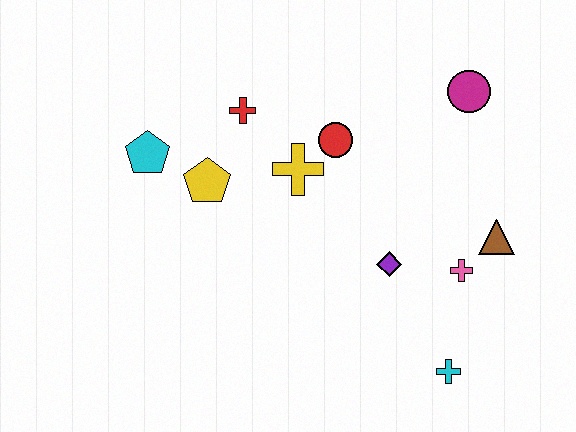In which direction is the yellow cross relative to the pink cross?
The yellow cross is to the left of the pink cross.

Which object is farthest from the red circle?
The cyan cross is farthest from the red circle.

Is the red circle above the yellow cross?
Yes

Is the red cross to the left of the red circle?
Yes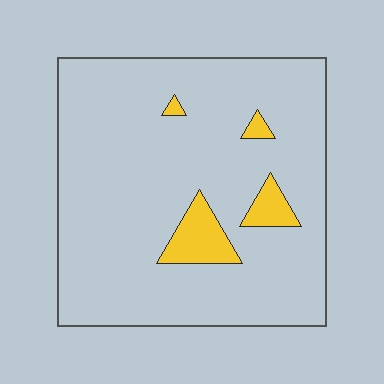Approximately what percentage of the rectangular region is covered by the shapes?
Approximately 10%.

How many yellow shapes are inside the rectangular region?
4.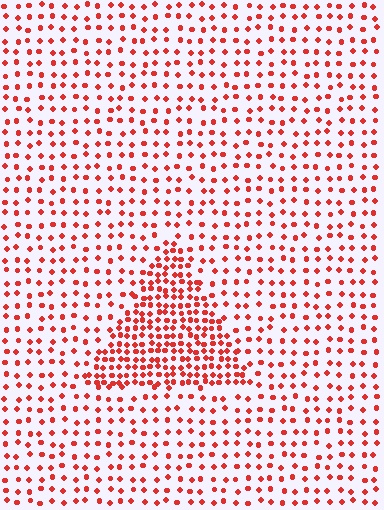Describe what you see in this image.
The image contains small red elements arranged at two different densities. A triangle-shaped region is visible where the elements are more densely packed than the surrounding area.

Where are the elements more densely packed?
The elements are more densely packed inside the triangle boundary.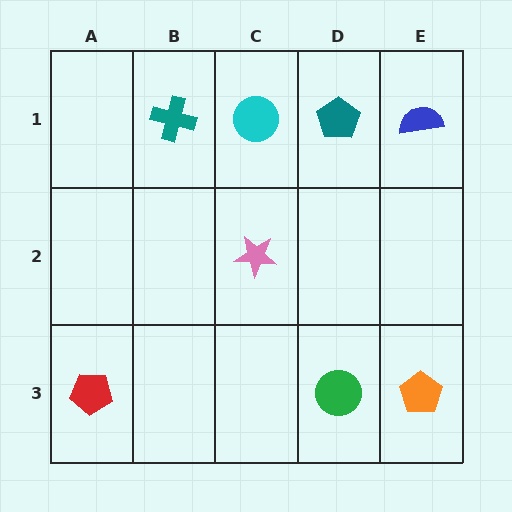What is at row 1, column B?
A teal cross.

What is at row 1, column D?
A teal pentagon.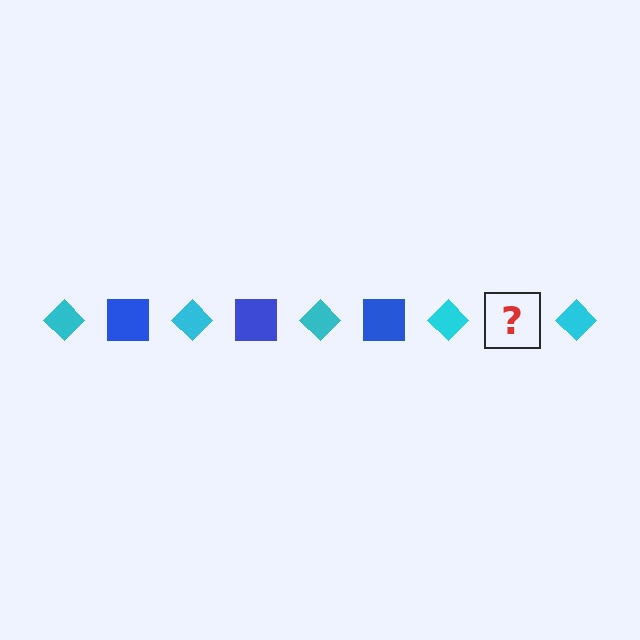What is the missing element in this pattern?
The missing element is a blue square.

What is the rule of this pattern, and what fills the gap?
The rule is that the pattern alternates between cyan diamond and blue square. The gap should be filled with a blue square.